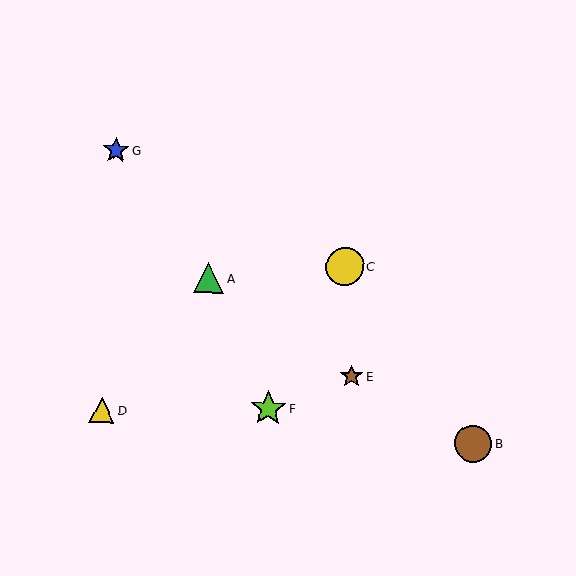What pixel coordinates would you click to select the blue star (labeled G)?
Click at (116, 150) to select the blue star G.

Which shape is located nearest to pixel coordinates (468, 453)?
The brown circle (labeled B) at (473, 443) is nearest to that location.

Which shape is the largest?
The yellow circle (labeled C) is the largest.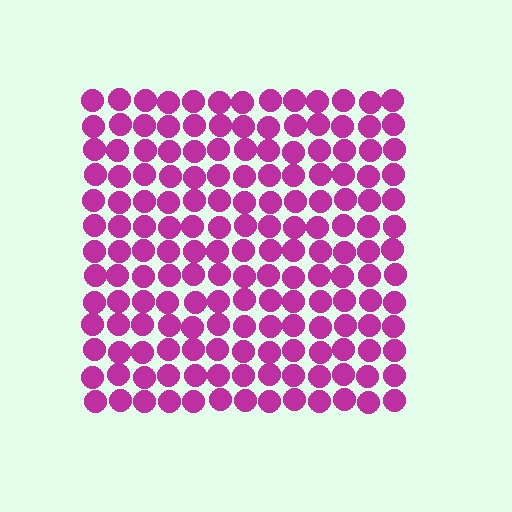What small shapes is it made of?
It is made of small circles.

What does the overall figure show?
The overall figure shows a square.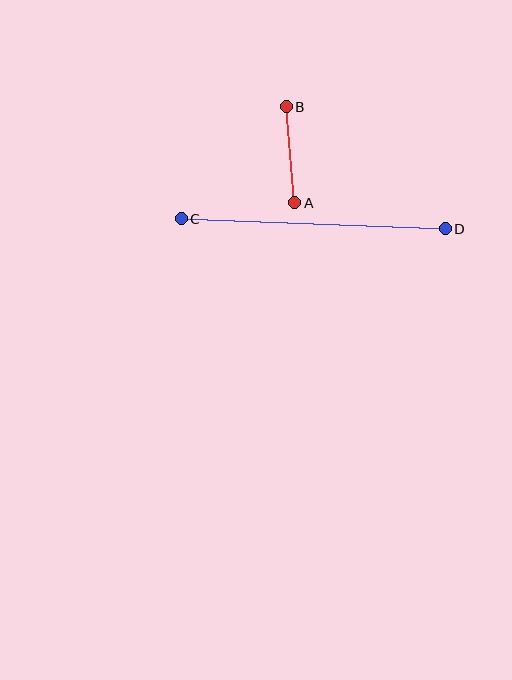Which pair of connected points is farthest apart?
Points C and D are farthest apart.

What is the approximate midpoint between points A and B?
The midpoint is at approximately (291, 155) pixels.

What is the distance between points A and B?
The distance is approximately 96 pixels.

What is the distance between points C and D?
The distance is approximately 264 pixels.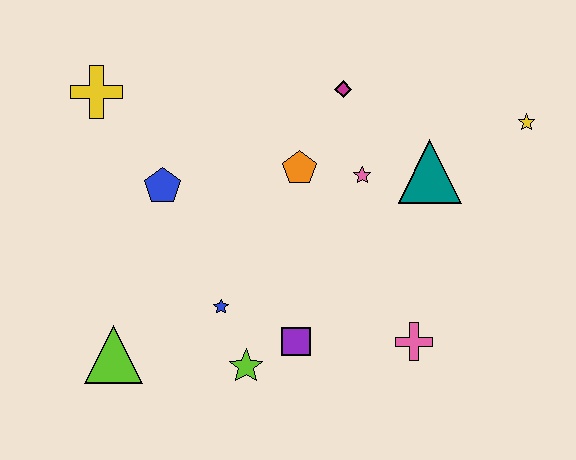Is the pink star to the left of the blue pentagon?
No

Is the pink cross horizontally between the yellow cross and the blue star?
No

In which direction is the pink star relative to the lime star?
The pink star is above the lime star.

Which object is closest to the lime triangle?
The blue star is closest to the lime triangle.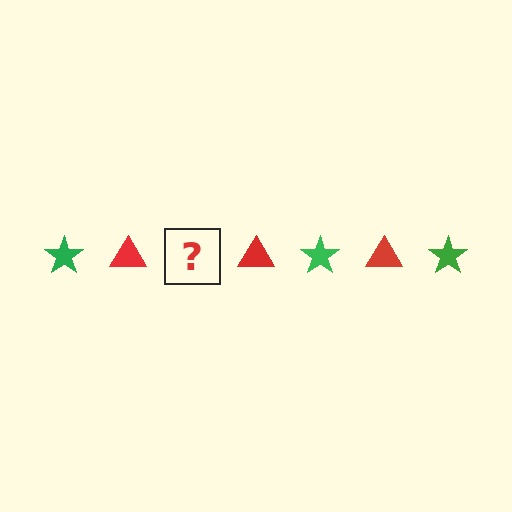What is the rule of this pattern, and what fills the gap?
The rule is that the pattern alternates between green star and red triangle. The gap should be filled with a green star.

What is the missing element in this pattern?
The missing element is a green star.